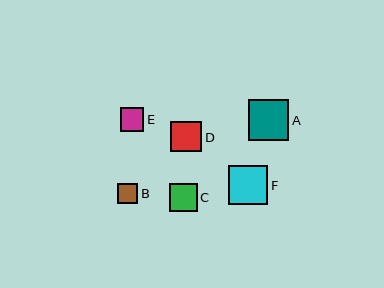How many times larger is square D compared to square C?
Square D is approximately 1.1 times the size of square C.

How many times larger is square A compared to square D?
Square A is approximately 1.3 times the size of square D.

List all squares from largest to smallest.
From largest to smallest: A, F, D, C, E, B.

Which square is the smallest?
Square B is the smallest with a size of approximately 20 pixels.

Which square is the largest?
Square A is the largest with a size of approximately 40 pixels.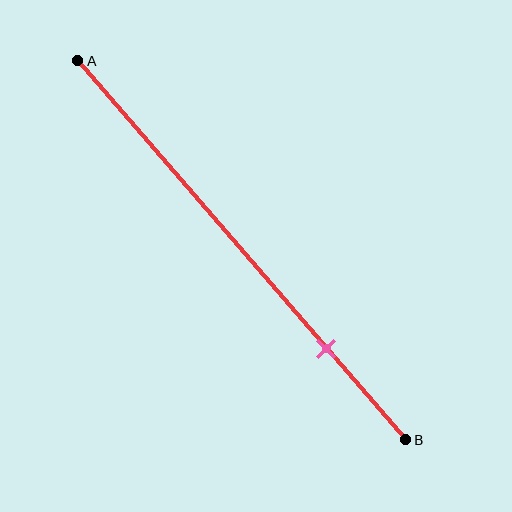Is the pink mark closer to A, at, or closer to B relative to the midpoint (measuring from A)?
The pink mark is closer to point B than the midpoint of segment AB.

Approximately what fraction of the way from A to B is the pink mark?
The pink mark is approximately 75% of the way from A to B.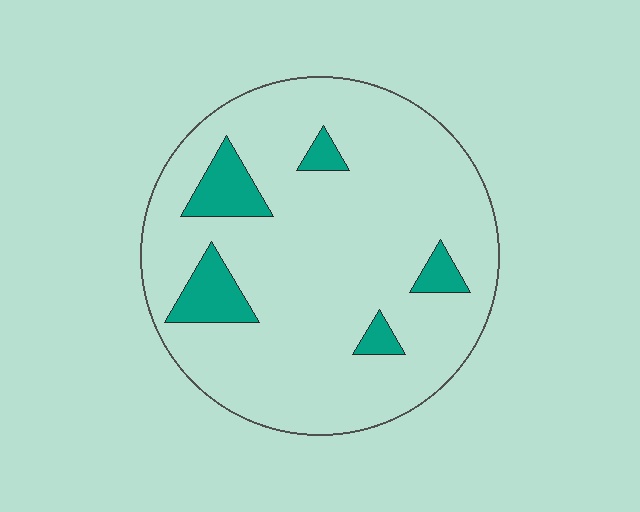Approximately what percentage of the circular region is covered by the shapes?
Approximately 10%.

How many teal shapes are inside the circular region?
5.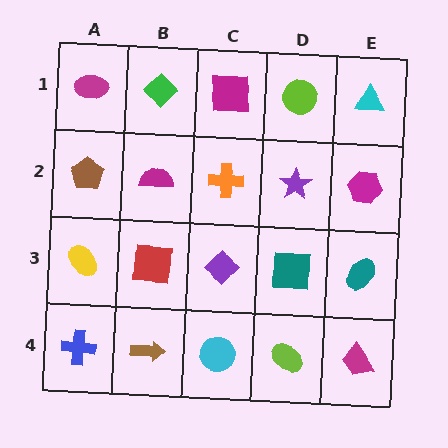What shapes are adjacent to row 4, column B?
A red square (row 3, column B), a blue cross (row 4, column A), a cyan circle (row 4, column C).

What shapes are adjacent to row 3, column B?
A magenta semicircle (row 2, column B), a brown arrow (row 4, column B), a yellow ellipse (row 3, column A), a purple diamond (row 3, column C).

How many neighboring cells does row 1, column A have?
2.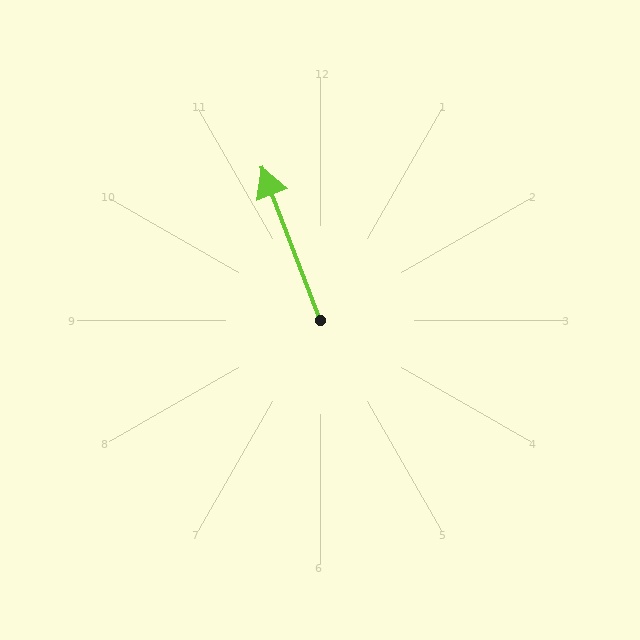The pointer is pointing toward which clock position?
Roughly 11 o'clock.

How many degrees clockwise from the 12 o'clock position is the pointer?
Approximately 339 degrees.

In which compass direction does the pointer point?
North.